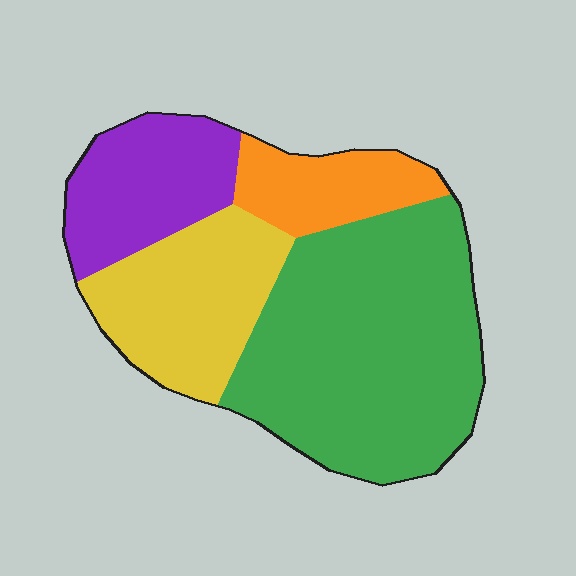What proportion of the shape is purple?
Purple takes up about one sixth (1/6) of the shape.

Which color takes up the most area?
Green, at roughly 50%.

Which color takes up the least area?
Orange, at roughly 10%.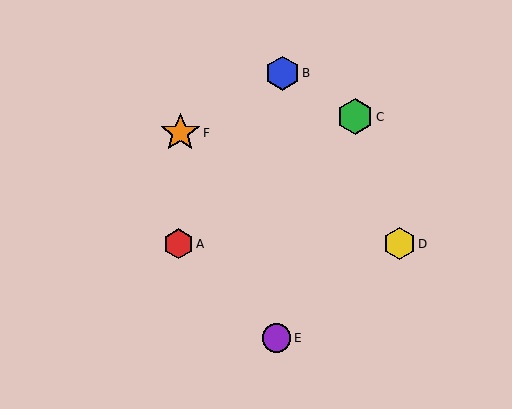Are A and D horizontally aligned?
Yes, both are at y≈244.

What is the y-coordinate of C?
Object C is at y≈117.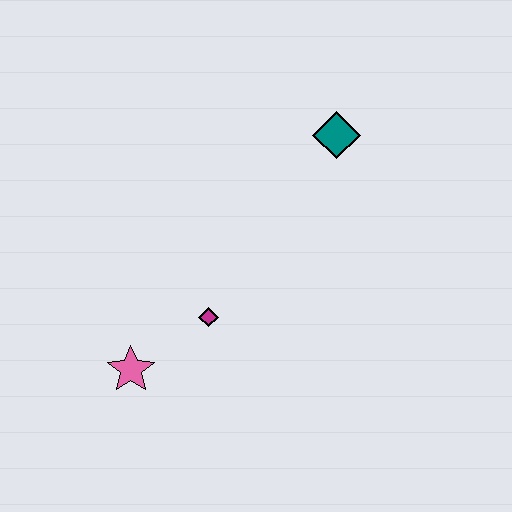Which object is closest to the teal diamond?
The magenta diamond is closest to the teal diamond.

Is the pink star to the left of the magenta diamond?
Yes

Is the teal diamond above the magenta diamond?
Yes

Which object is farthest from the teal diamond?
The pink star is farthest from the teal diamond.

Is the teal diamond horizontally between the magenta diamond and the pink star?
No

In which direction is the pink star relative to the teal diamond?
The pink star is below the teal diamond.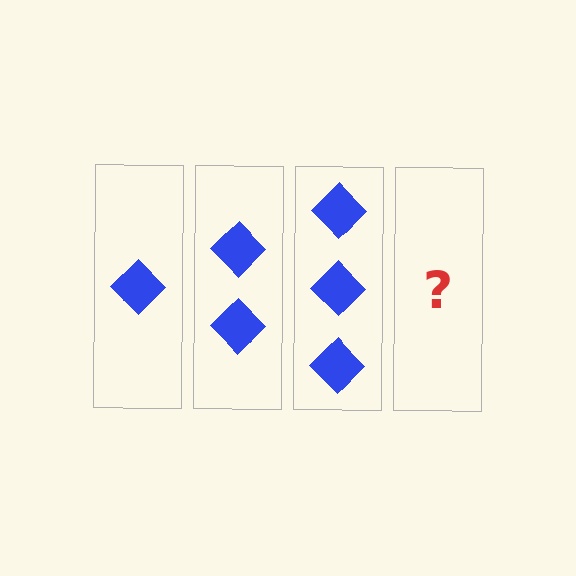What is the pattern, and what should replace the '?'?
The pattern is that each step adds one more diamond. The '?' should be 4 diamonds.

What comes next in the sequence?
The next element should be 4 diamonds.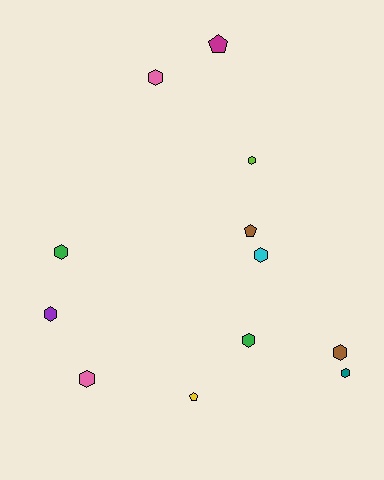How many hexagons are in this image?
There are 9 hexagons.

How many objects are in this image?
There are 12 objects.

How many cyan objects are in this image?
There is 1 cyan object.